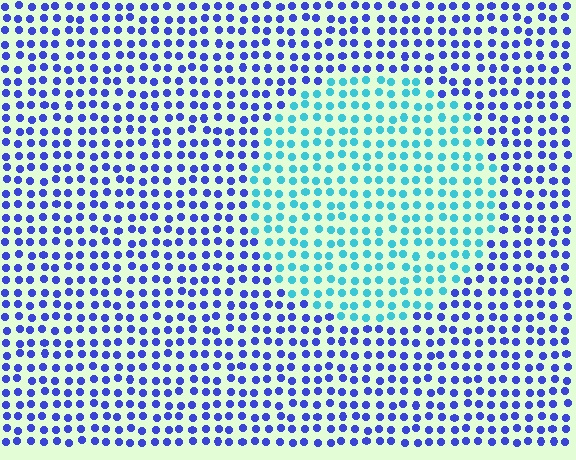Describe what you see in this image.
The image is filled with small blue elements in a uniform arrangement. A circle-shaped region is visible where the elements are tinted to a slightly different hue, forming a subtle color boundary.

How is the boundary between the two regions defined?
The boundary is defined purely by a slight shift in hue (about 50 degrees). Spacing, size, and orientation are identical on both sides.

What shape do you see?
I see a circle.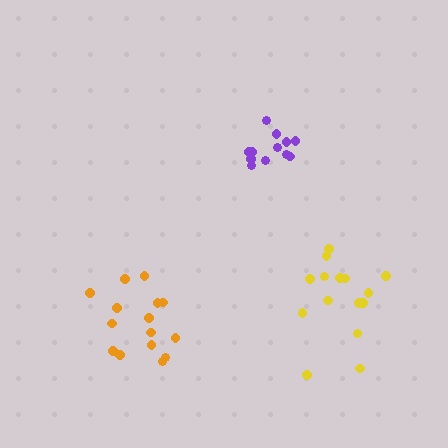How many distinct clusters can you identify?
There are 3 distinct clusters.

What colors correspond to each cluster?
The clusters are colored: orange, purple, yellow.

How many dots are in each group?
Group 1: 15 dots, Group 2: 12 dots, Group 3: 15 dots (42 total).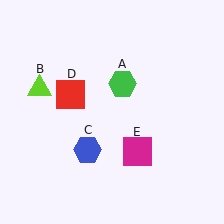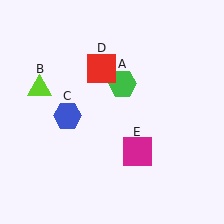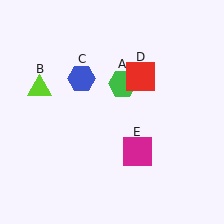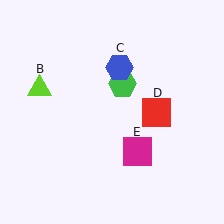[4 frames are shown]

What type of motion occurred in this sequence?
The blue hexagon (object C), red square (object D) rotated clockwise around the center of the scene.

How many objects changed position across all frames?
2 objects changed position: blue hexagon (object C), red square (object D).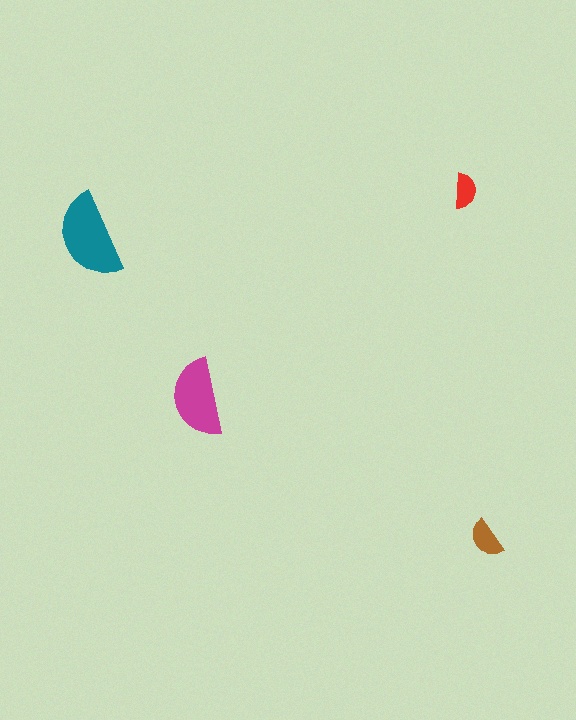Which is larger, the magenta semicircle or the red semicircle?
The magenta one.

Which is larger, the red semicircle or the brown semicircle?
The brown one.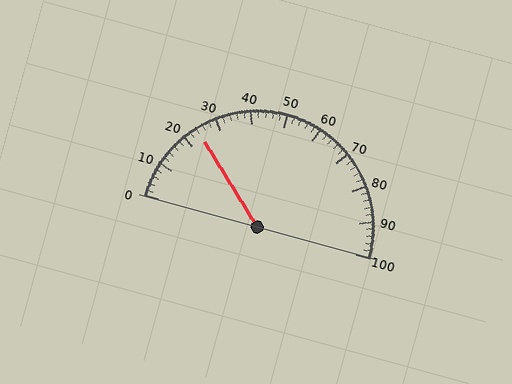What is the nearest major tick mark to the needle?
The nearest major tick mark is 20.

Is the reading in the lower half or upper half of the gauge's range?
The reading is in the lower half of the range (0 to 100).